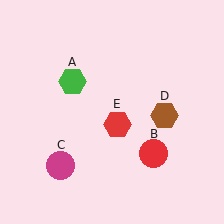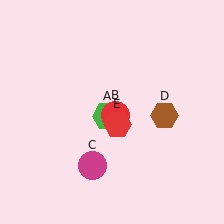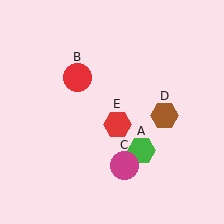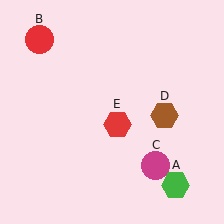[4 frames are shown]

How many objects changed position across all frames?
3 objects changed position: green hexagon (object A), red circle (object B), magenta circle (object C).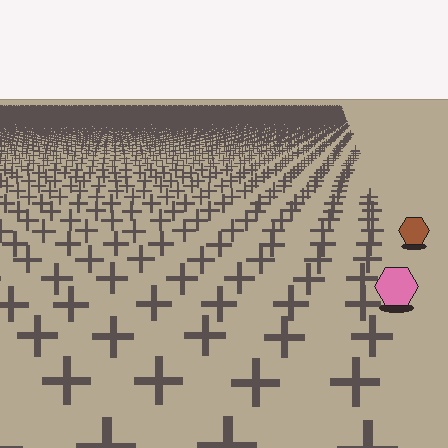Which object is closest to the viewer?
The pink hexagon is closest. The texture marks near it are larger and more spread out.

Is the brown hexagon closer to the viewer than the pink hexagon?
No. The pink hexagon is closer — you can tell from the texture gradient: the ground texture is coarser near it.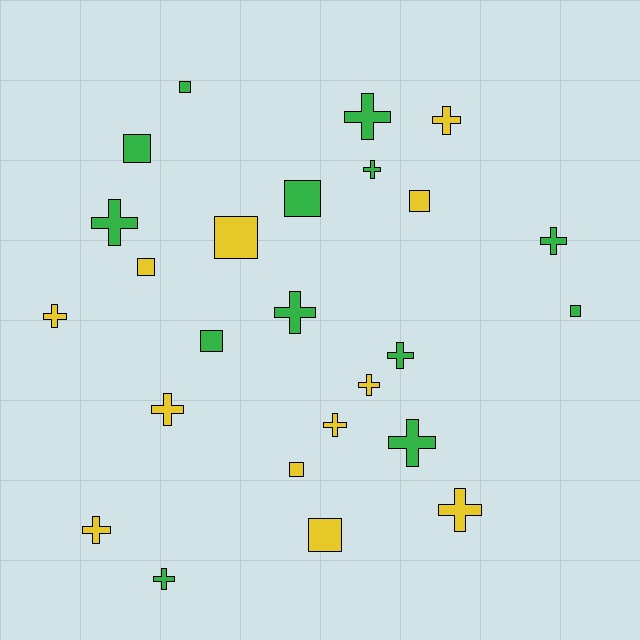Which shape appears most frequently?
Cross, with 15 objects.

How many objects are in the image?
There are 25 objects.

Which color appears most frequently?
Green, with 13 objects.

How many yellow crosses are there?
There are 7 yellow crosses.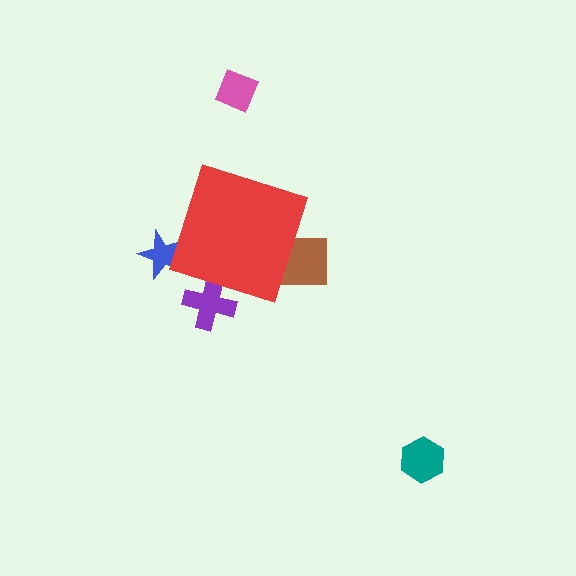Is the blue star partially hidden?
Yes, the blue star is partially hidden behind the red diamond.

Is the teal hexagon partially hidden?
No, the teal hexagon is fully visible.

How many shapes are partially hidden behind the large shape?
3 shapes are partially hidden.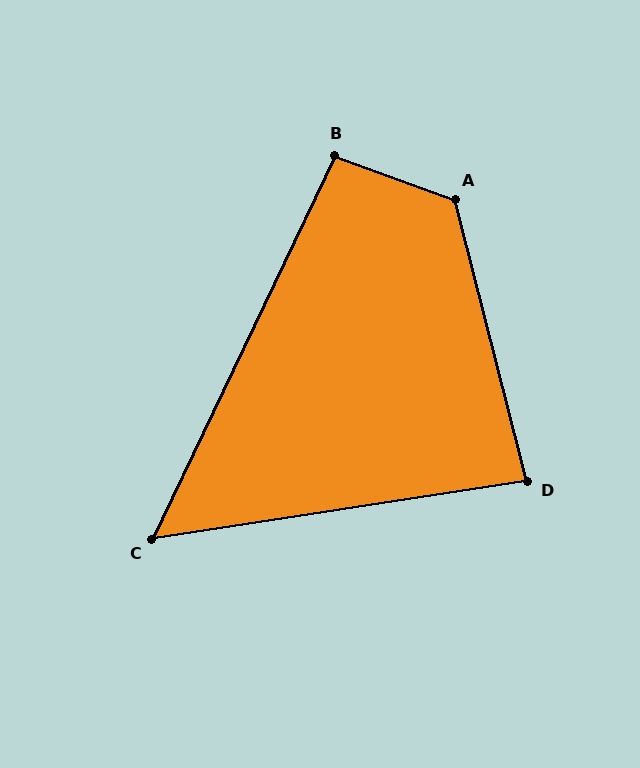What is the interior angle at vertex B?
Approximately 96 degrees (obtuse).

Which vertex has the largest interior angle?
A, at approximately 124 degrees.